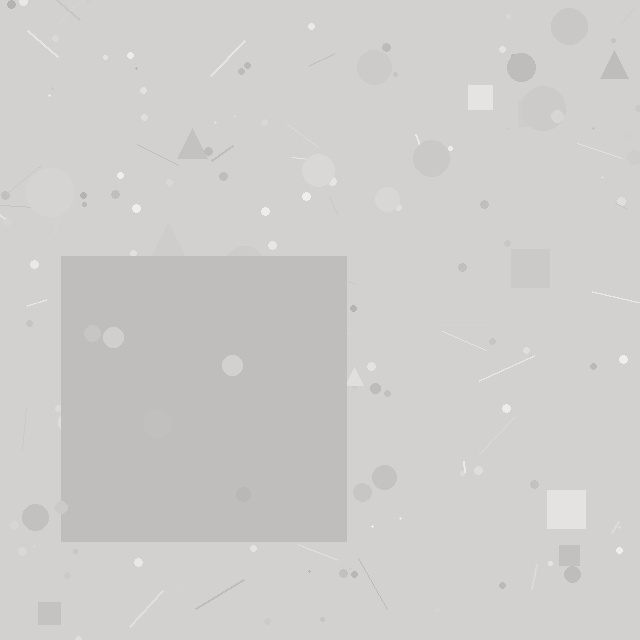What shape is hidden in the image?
A square is hidden in the image.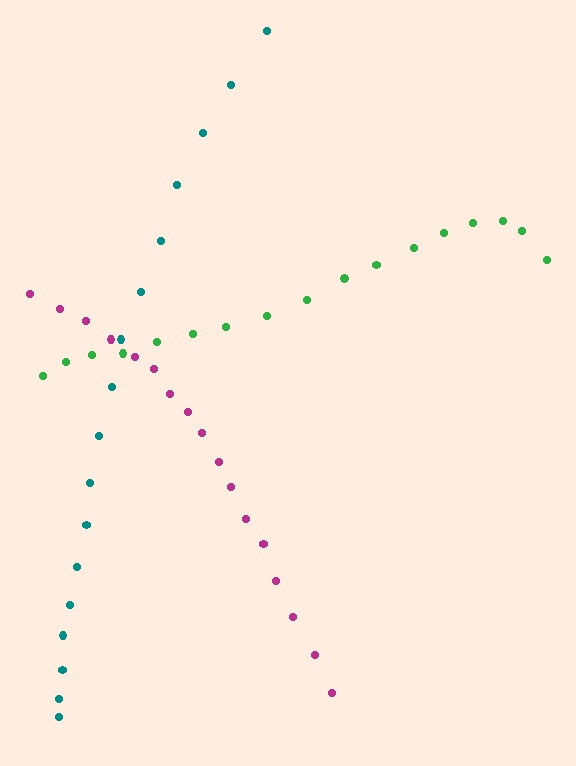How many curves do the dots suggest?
There are 3 distinct paths.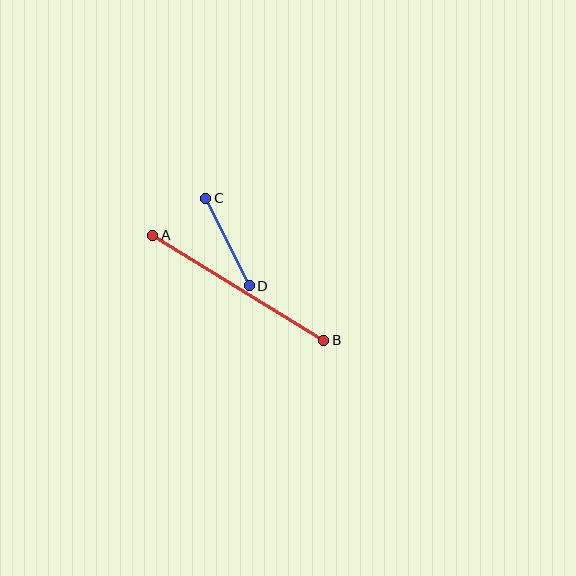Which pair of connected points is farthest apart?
Points A and B are farthest apart.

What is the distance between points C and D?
The distance is approximately 98 pixels.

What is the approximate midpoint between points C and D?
The midpoint is at approximately (228, 242) pixels.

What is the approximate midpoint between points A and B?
The midpoint is at approximately (238, 288) pixels.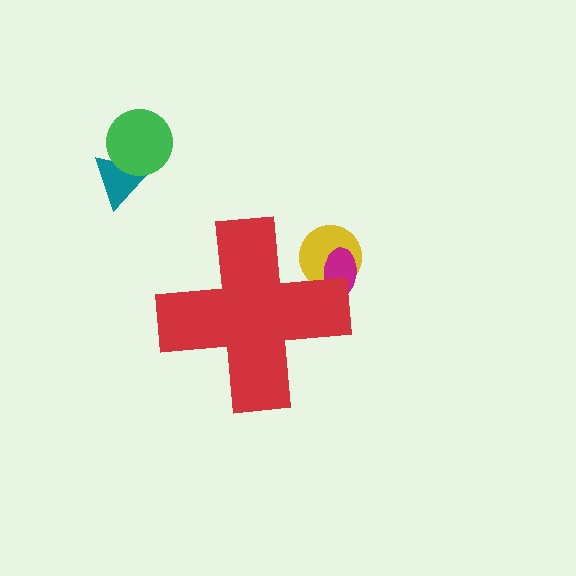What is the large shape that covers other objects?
A red cross.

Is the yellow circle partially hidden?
Yes, the yellow circle is partially hidden behind the red cross.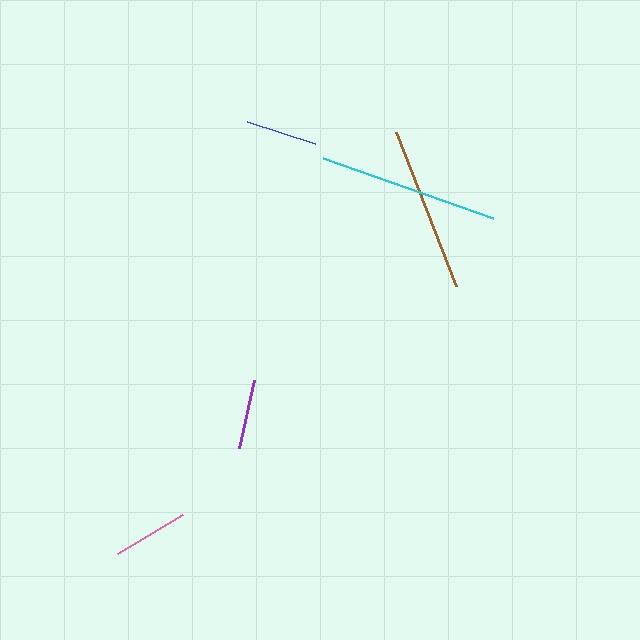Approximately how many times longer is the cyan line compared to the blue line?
The cyan line is approximately 2.5 times the length of the blue line.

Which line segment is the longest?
The cyan line is the longest at approximately 180 pixels.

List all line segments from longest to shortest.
From longest to shortest: cyan, brown, pink, blue, purple.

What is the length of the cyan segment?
The cyan segment is approximately 180 pixels long.